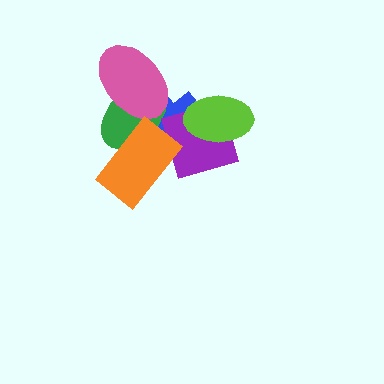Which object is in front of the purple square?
The lime ellipse is in front of the purple square.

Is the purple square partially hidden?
Yes, it is partially covered by another shape.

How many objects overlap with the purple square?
2 objects overlap with the purple square.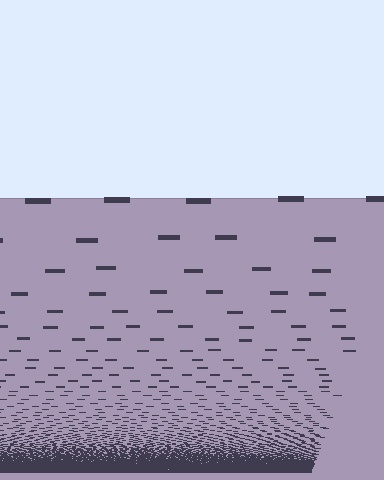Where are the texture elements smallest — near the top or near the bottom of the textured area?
Near the bottom.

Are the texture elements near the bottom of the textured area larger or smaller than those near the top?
Smaller. The gradient is inverted — elements near the bottom are smaller and denser.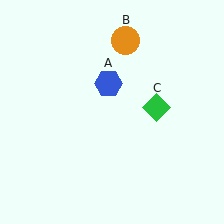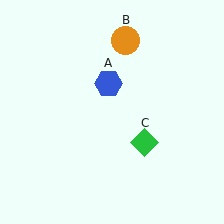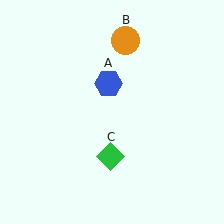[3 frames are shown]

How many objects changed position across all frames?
1 object changed position: green diamond (object C).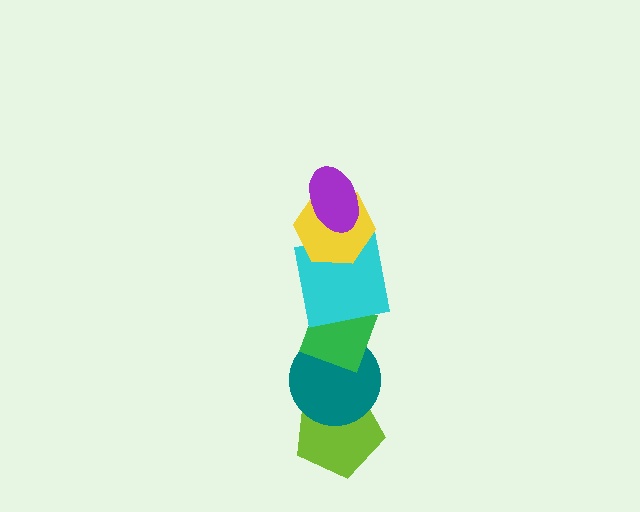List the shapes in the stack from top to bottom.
From top to bottom: the purple ellipse, the yellow hexagon, the cyan square, the green diamond, the teal circle, the lime pentagon.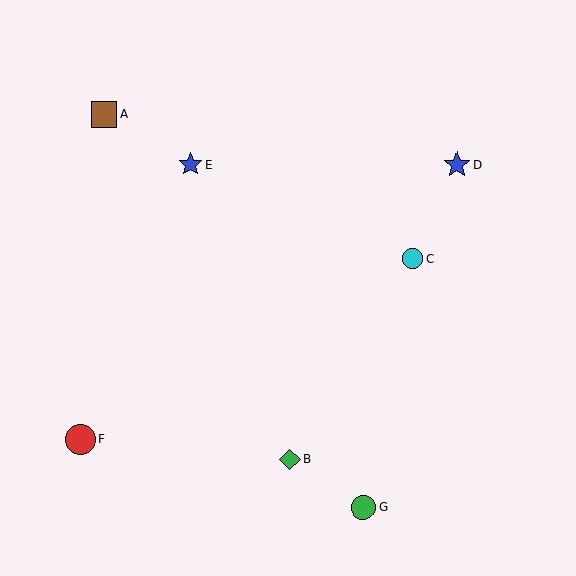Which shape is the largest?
The red circle (labeled F) is the largest.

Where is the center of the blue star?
The center of the blue star is at (457, 165).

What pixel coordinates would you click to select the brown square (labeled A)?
Click at (104, 114) to select the brown square A.